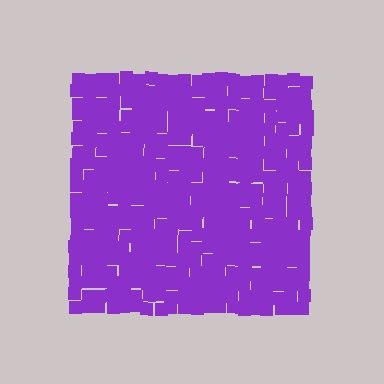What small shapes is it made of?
It is made of small squares.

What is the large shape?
The large shape is a square.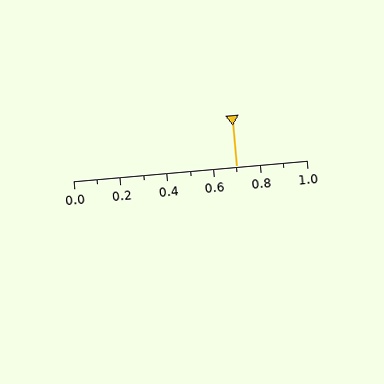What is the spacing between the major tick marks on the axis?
The major ticks are spaced 0.2 apart.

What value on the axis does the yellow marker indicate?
The marker indicates approximately 0.7.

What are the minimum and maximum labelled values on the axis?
The axis runs from 0.0 to 1.0.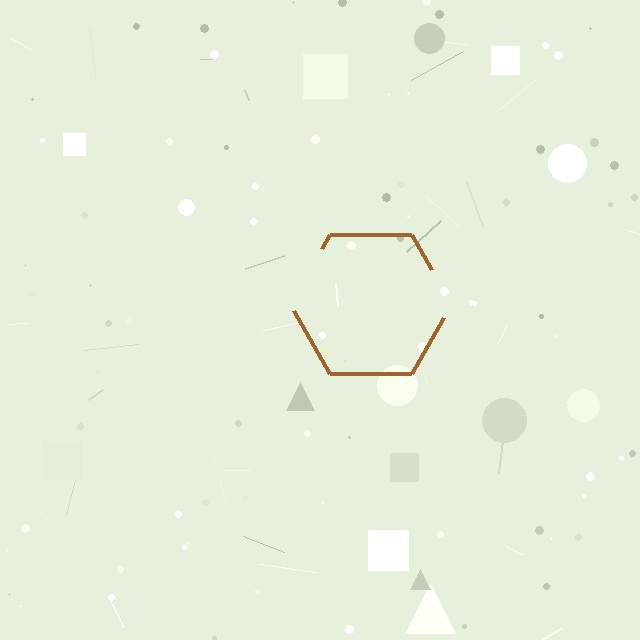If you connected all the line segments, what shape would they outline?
They would outline a hexagon.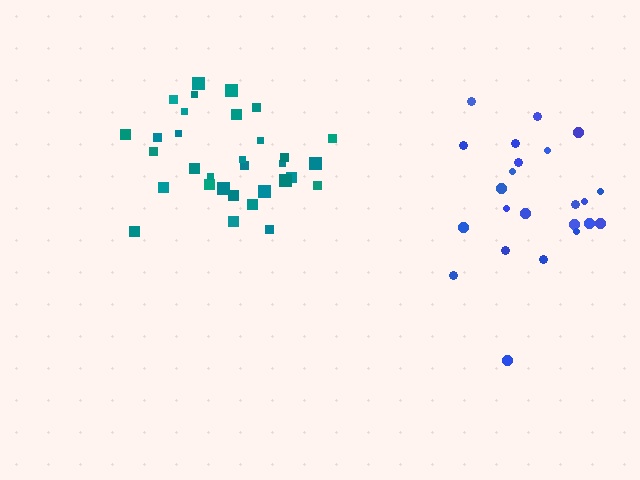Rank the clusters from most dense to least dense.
teal, blue.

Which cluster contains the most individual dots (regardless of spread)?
Teal (32).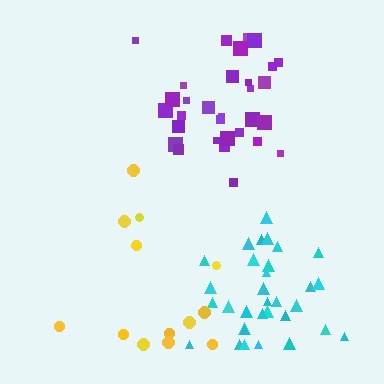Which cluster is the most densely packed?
Purple.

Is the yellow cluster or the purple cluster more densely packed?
Purple.